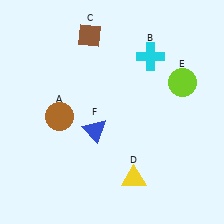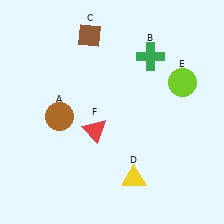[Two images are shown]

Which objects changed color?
B changed from cyan to green. F changed from blue to red.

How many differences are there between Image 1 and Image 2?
There are 2 differences between the two images.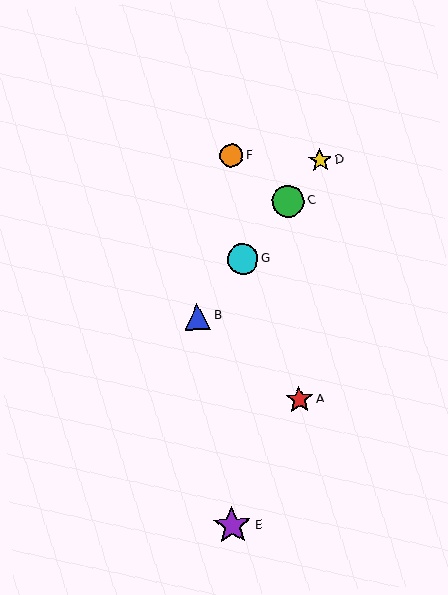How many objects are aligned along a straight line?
4 objects (B, C, D, G) are aligned along a straight line.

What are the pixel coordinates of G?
Object G is at (243, 259).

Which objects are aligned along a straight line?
Objects B, C, D, G are aligned along a straight line.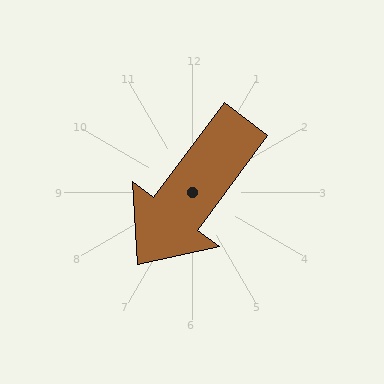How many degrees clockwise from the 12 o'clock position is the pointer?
Approximately 217 degrees.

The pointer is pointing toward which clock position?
Roughly 7 o'clock.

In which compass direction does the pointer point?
Southwest.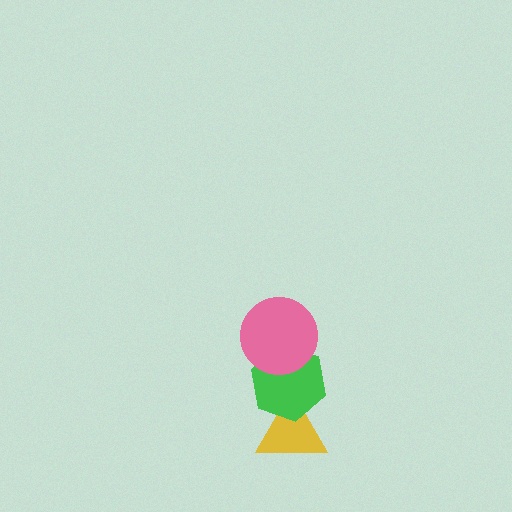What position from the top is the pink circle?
The pink circle is 1st from the top.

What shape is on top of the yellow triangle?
The green hexagon is on top of the yellow triangle.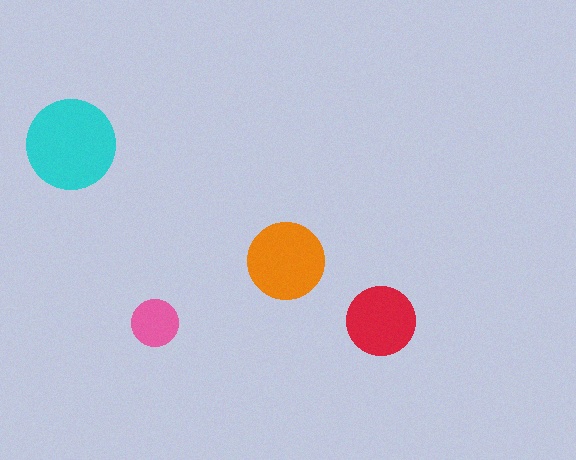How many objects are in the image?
There are 4 objects in the image.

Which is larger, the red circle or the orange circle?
The orange one.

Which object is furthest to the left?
The cyan circle is leftmost.